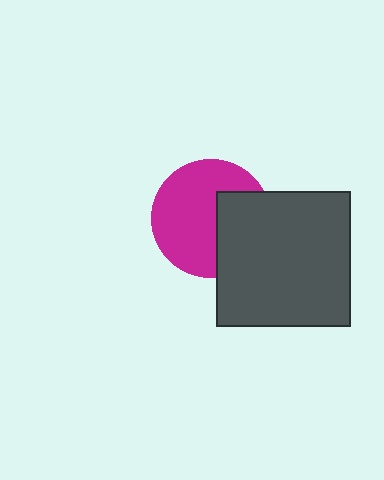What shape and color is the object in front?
The object in front is a dark gray square.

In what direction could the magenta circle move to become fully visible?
The magenta circle could move left. That would shift it out from behind the dark gray square entirely.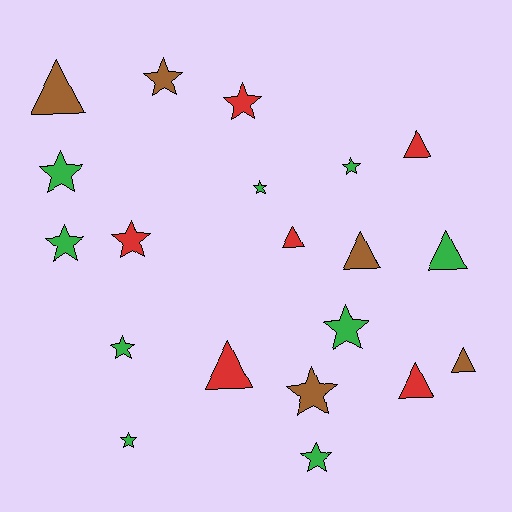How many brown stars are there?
There are 2 brown stars.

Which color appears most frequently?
Green, with 9 objects.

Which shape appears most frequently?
Star, with 12 objects.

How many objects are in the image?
There are 20 objects.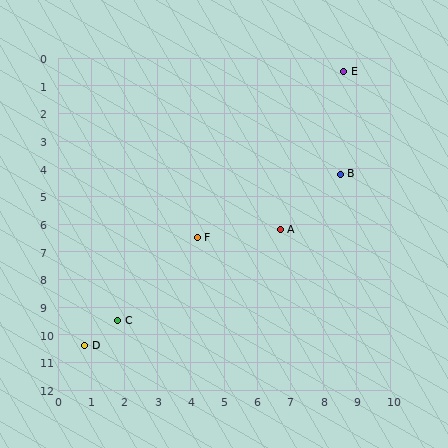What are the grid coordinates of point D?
Point D is at approximately (0.8, 10.4).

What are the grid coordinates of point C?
Point C is at approximately (1.8, 9.5).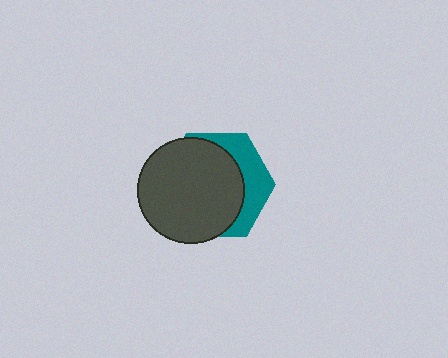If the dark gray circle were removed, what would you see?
You would see the complete teal hexagon.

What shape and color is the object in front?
The object in front is a dark gray circle.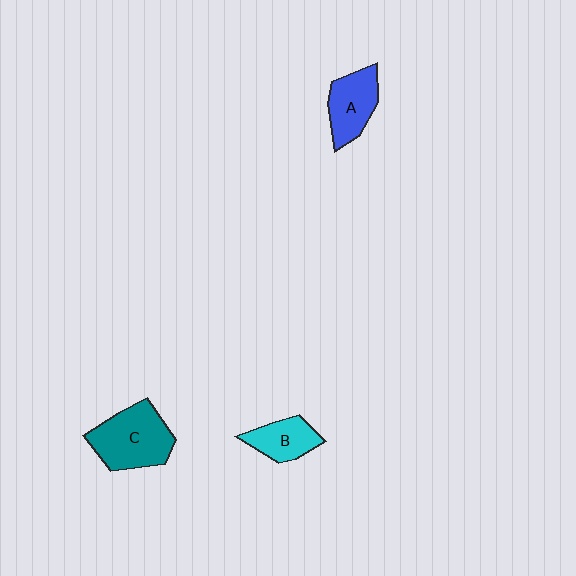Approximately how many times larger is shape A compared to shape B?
Approximately 1.2 times.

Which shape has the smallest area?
Shape B (cyan).